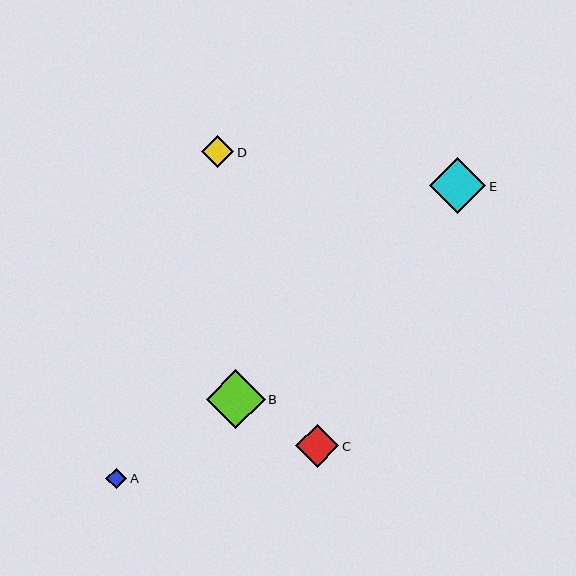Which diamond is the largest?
Diamond B is the largest with a size of approximately 59 pixels.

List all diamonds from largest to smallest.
From largest to smallest: B, E, C, D, A.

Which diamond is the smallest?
Diamond A is the smallest with a size of approximately 21 pixels.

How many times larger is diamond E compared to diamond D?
Diamond E is approximately 1.7 times the size of diamond D.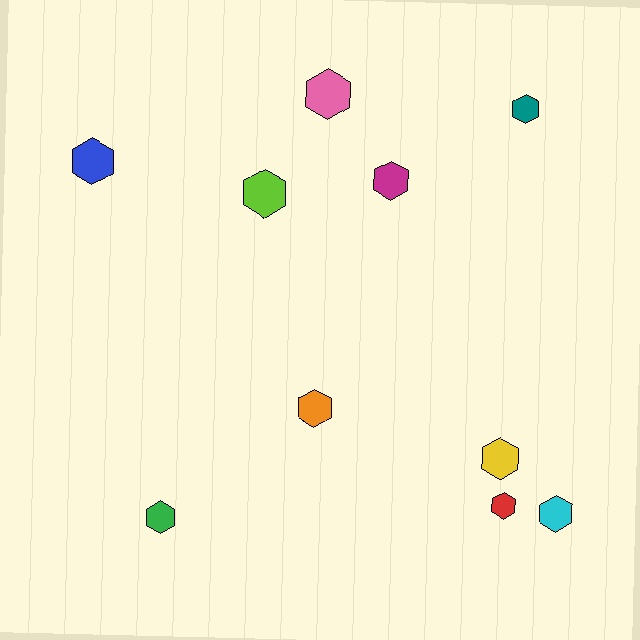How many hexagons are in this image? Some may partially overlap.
There are 10 hexagons.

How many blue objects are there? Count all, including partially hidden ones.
There is 1 blue object.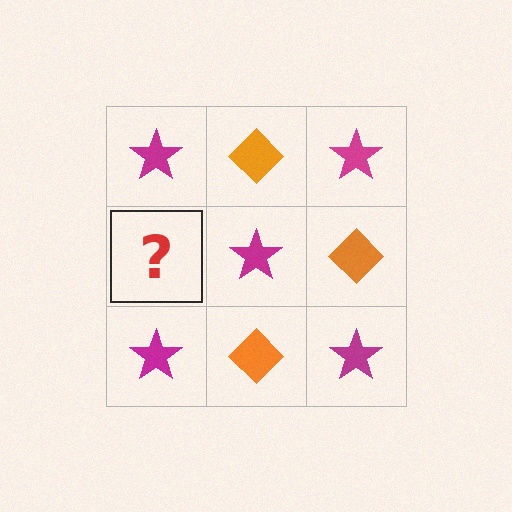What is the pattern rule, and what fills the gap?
The rule is that it alternates magenta star and orange diamond in a checkerboard pattern. The gap should be filled with an orange diamond.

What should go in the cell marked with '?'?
The missing cell should contain an orange diamond.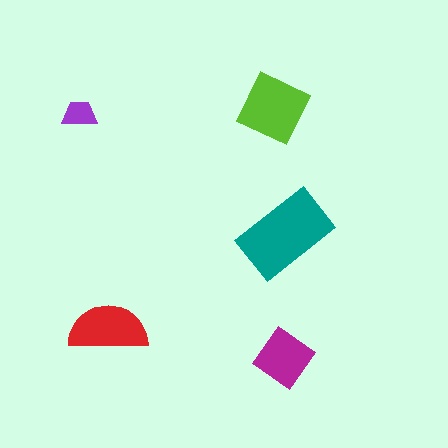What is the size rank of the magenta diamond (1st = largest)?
4th.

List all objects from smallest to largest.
The purple trapezoid, the magenta diamond, the red semicircle, the lime square, the teal rectangle.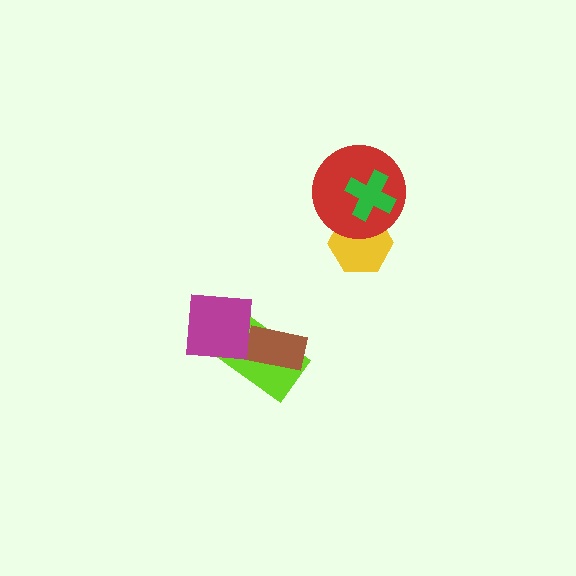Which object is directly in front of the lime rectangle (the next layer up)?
The brown rectangle is directly in front of the lime rectangle.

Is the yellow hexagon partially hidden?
Yes, it is partially covered by another shape.